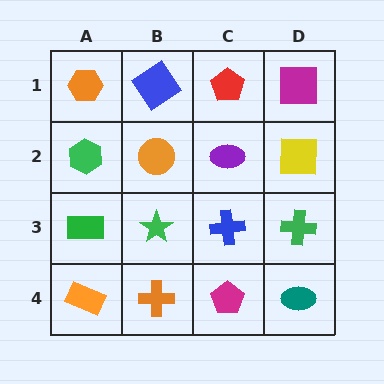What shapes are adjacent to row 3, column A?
A green hexagon (row 2, column A), an orange rectangle (row 4, column A), a green star (row 3, column B).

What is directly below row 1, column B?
An orange circle.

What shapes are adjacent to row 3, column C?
A purple ellipse (row 2, column C), a magenta pentagon (row 4, column C), a green star (row 3, column B), a green cross (row 3, column D).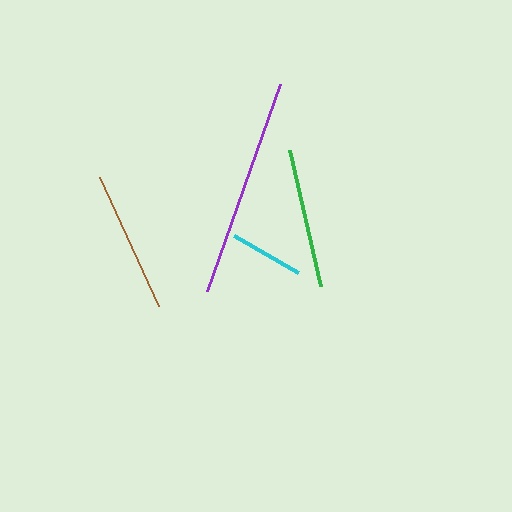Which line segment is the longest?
The purple line is the longest at approximately 219 pixels.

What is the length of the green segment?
The green segment is approximately 140 pixels long.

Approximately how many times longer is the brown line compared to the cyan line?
The brown line is approximately 1.9 times the length of the cyan line.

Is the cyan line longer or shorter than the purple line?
The purple line is longer than the cyan line.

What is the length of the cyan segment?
The cyan segment is approximately 74 pixels long.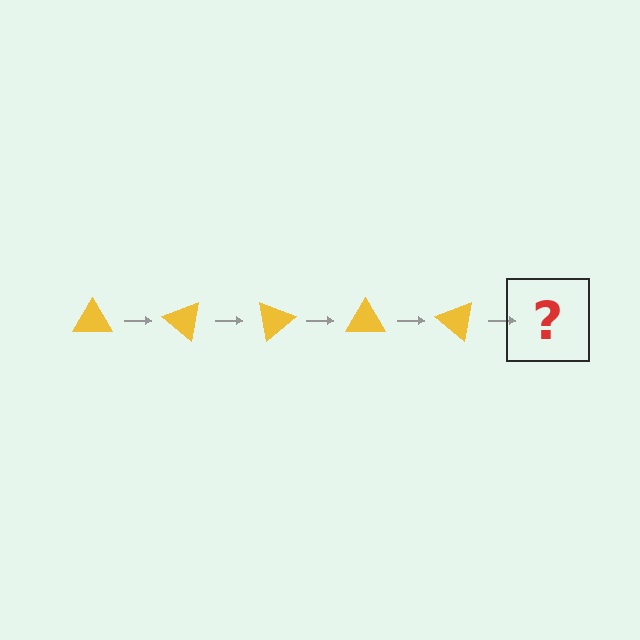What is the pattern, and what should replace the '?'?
The pattern is that the triangle rotates 40 degrees each step. The '?' should be a yellow triangle rotated 200 degrees.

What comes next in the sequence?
The next element should be a yellow triangle rotated 200 degrees.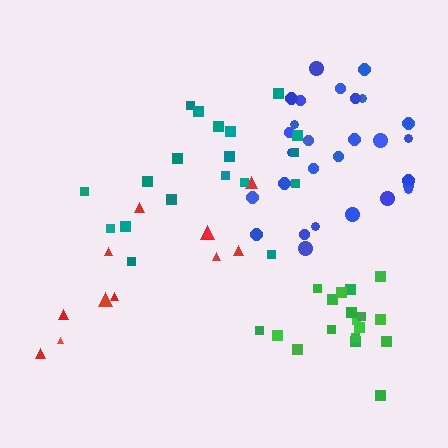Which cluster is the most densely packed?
Blue.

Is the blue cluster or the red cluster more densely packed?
Blue.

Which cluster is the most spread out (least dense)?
Red.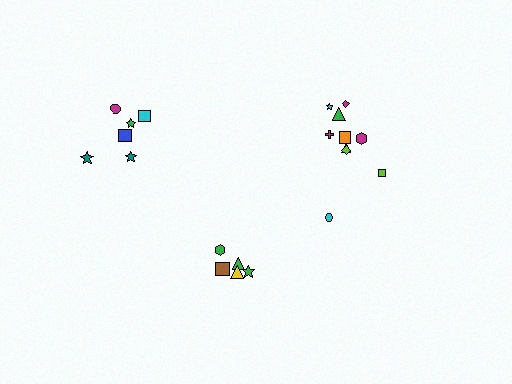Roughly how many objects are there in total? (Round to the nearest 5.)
Roughly 20 objects in total.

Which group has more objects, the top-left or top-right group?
The top-right group.